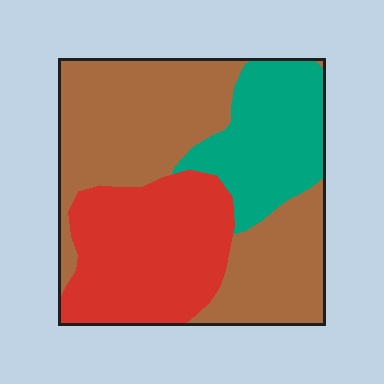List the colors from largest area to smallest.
From largest to smallest: brown, red, teal.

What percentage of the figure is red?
Red takes up about one third (1/3) of the figure.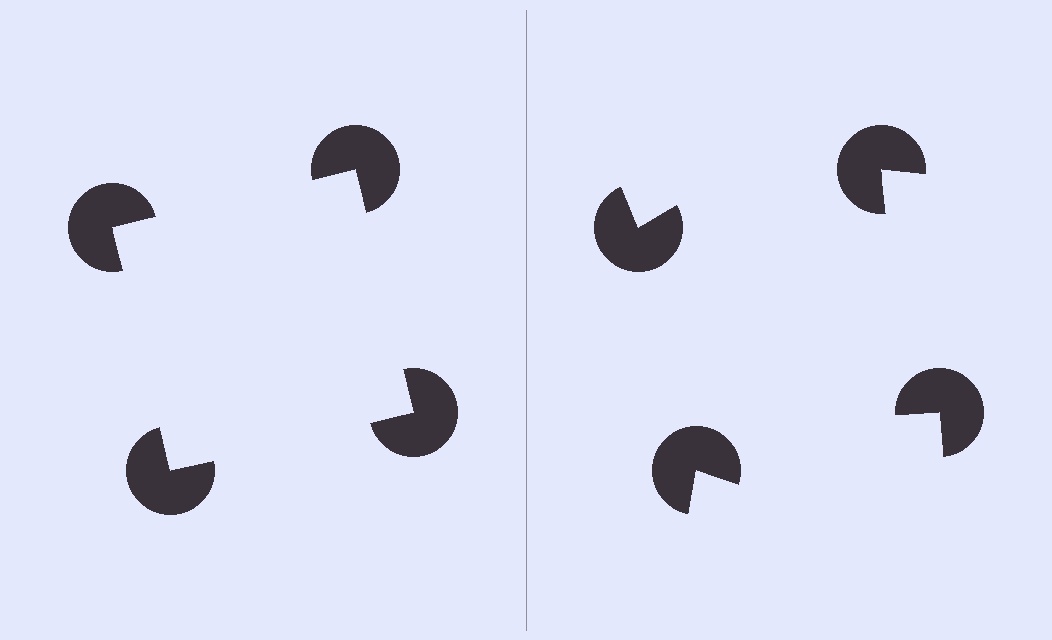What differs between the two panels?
The pac-man discs are positioned identically on both sides; only the wedge orientations differ. On the left they align to a square; on the right they are misaligned.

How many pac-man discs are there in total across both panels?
8 — 4 on each side.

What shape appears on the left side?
An illusory square.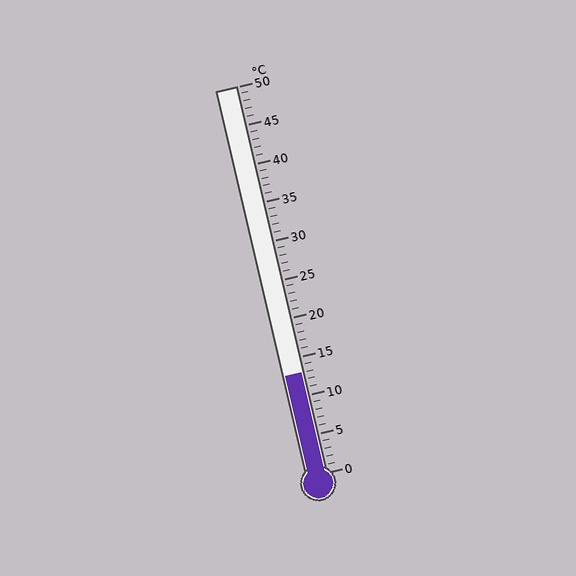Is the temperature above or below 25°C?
The temperature is below 25°C.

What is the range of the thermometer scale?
The thermometer scale ranges from 0°C to 50°C.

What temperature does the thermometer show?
The thermometer shows approximately 13°C.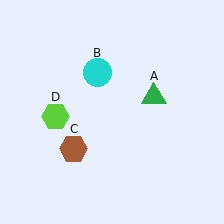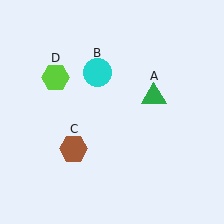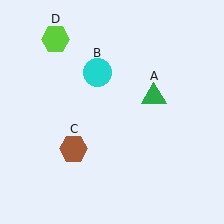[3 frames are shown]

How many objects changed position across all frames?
1 object changed position: lime hexagon (object D).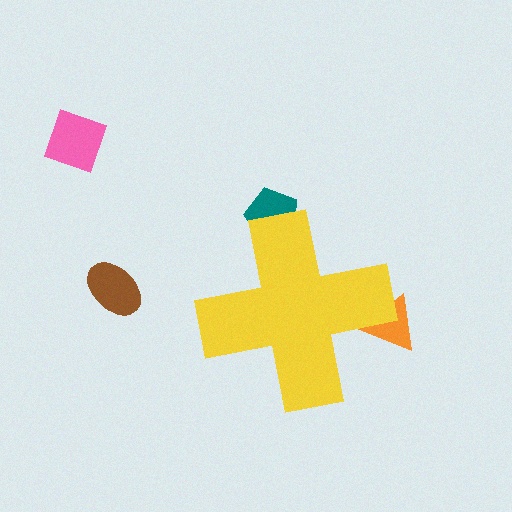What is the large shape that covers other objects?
A yellow cross.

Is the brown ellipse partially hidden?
No, the brown ellipse is fully visible.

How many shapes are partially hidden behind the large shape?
2 shapes are partially hidden.